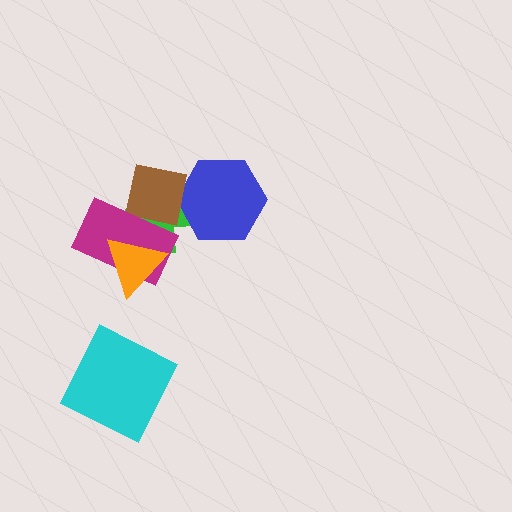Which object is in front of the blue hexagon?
The brown square is in front of the blue hexagon.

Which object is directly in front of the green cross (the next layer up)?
The blue hexagon is directly in front of the green cross.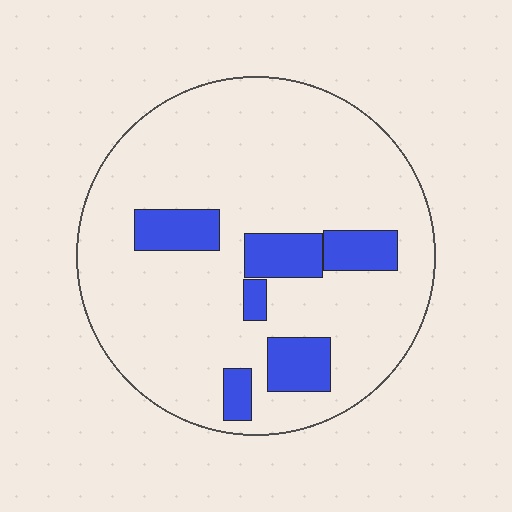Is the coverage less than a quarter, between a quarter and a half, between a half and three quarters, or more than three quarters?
Less than a quarter.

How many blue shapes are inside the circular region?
6.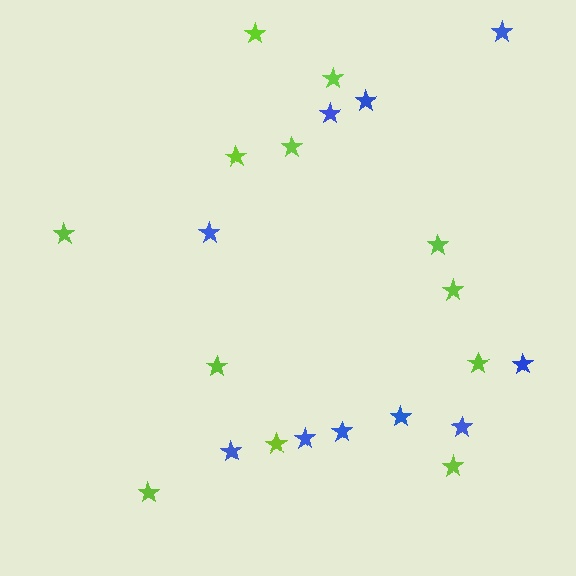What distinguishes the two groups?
There are 2 groups: one group of lime stars (12) and one group of blue stars (10).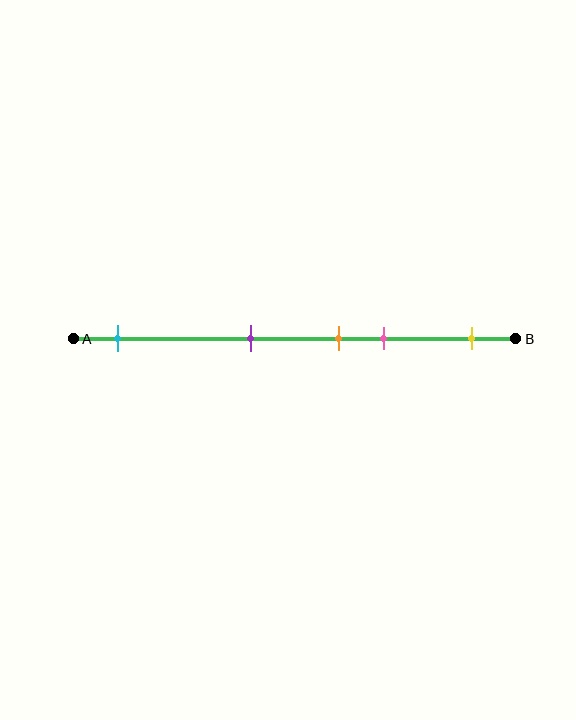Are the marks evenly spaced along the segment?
No, the marks are not evenly spaced.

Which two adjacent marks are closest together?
The orange and pink marks are the closest adjacent pair.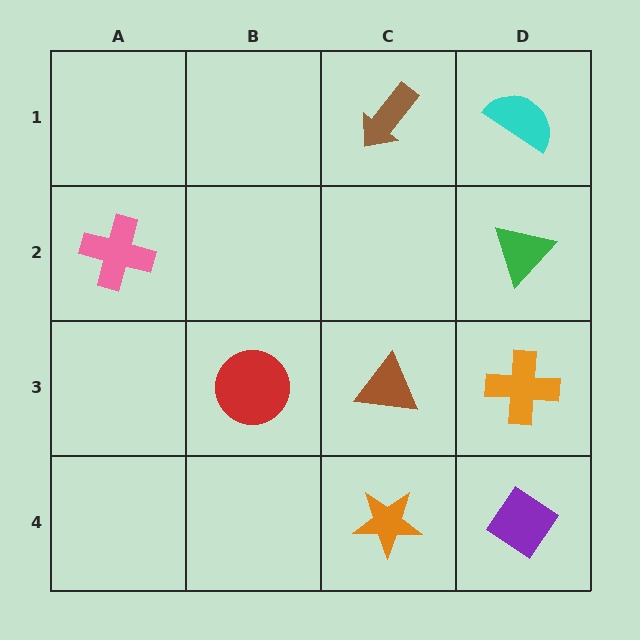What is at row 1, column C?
A brown arrow.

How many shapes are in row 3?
3 shapes.